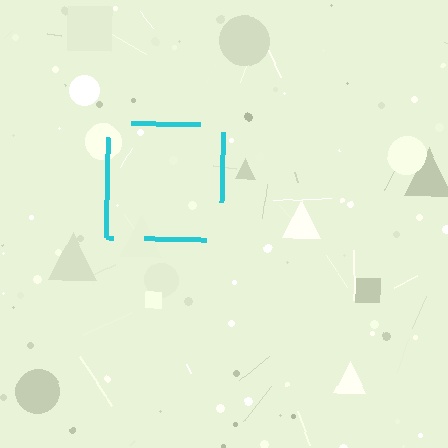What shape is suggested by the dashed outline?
The dashed outline suggests a square.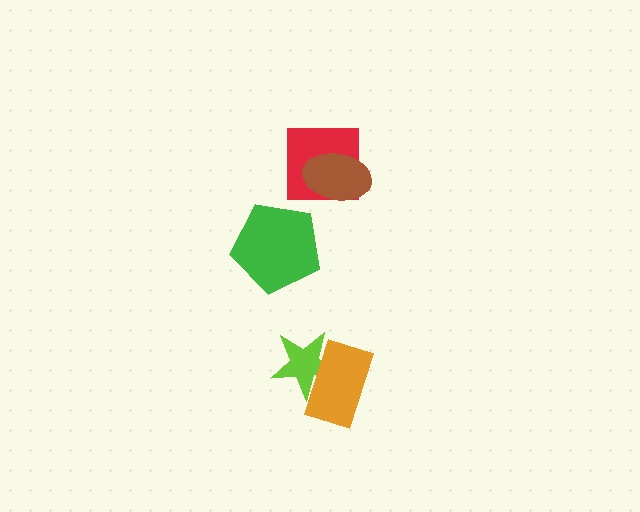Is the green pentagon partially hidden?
No, no other shape covers it.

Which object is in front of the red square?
The brown ellipse is in front of the red square.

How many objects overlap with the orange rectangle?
1 object overlaps with the orange rectangle.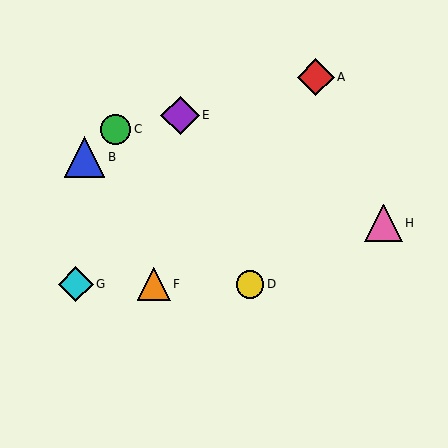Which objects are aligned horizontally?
Objects D, F, G are aligned horizontally.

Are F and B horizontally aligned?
No, F is at y≈284 and B is at y≈157.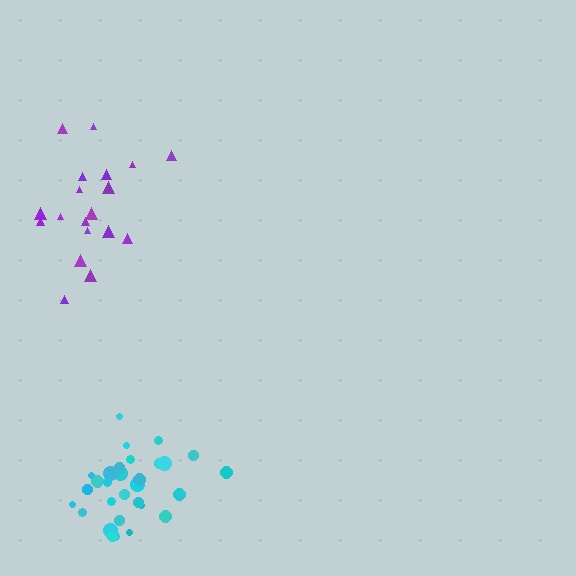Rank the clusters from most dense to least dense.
cyan, purple.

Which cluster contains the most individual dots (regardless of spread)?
Cyan (32).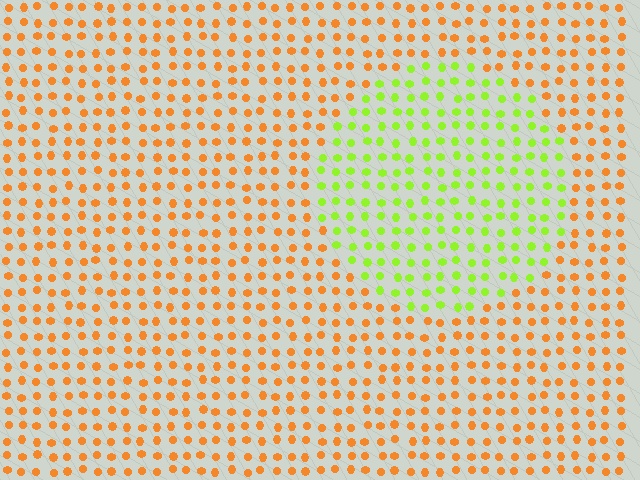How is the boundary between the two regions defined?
The boundary is defined purely by a slight shift in hue (about 62 degrees). Spacing, size, and orientation are identical on both sides.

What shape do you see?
I see a circle.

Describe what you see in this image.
The image is filled with small orange elements in a uniform arrangement. A circle-shaped region is visible where the elements are tinted to a slightly different hue, forming a subtle color boundary.